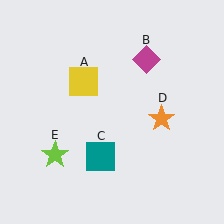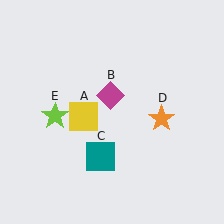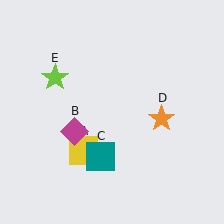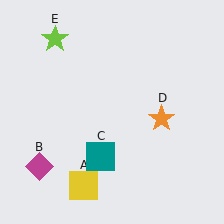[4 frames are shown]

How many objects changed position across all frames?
3 objects changed position: yellow square (object A), magenta diamond (object B), lime star (object E).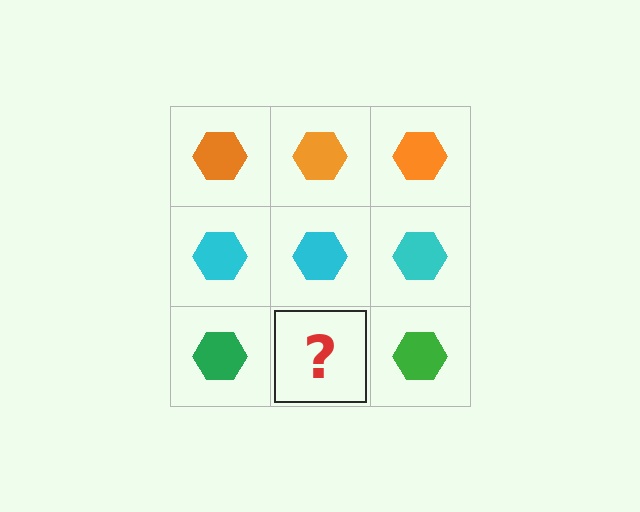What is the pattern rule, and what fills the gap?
The rule is that each row has a consistent color. The gap should be filled with a green hexagon.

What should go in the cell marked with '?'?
The missing cell should contain a green hexagon.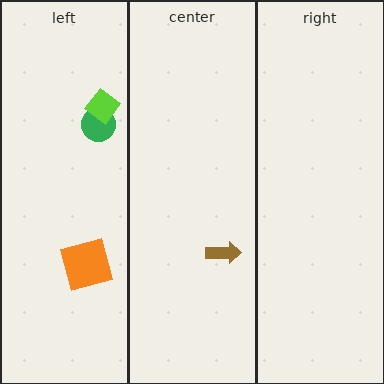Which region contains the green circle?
The left region.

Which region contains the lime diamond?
The left region.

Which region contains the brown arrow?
The center region.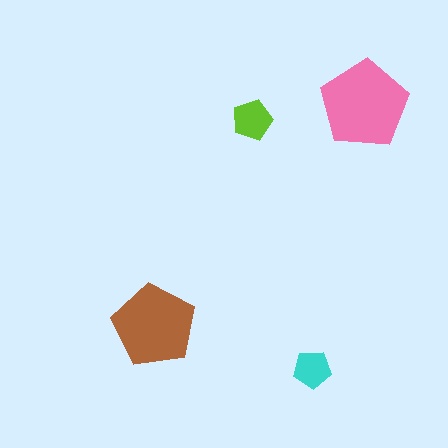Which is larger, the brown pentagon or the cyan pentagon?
The brown one.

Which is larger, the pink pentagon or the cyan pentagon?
The pink one.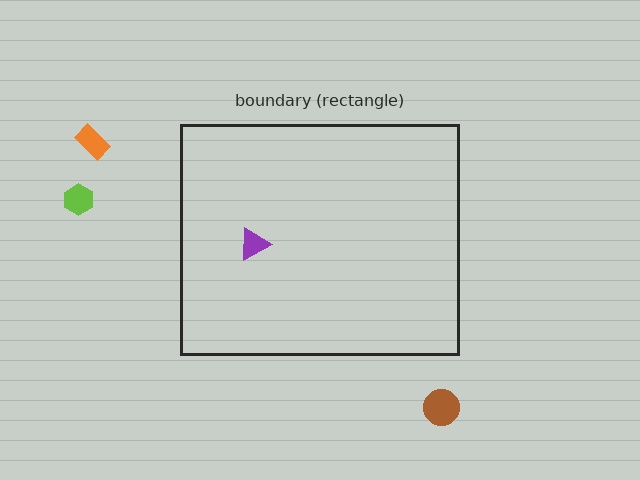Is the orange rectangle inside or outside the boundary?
Outside.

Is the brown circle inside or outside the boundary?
Outside.